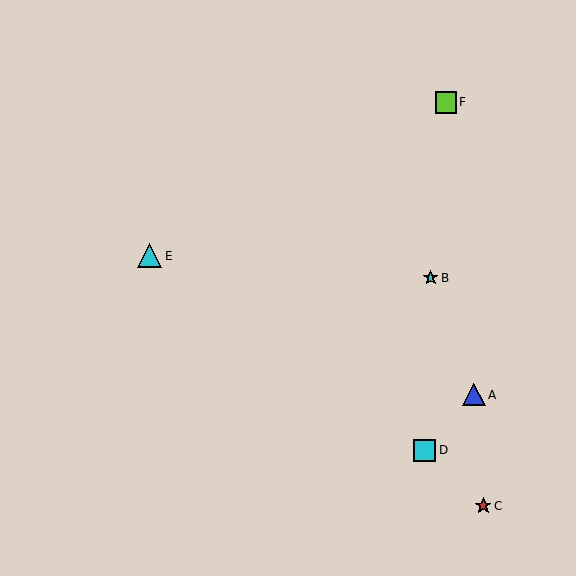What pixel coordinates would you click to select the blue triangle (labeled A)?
Click at (474, 395) to select the blue triangle A.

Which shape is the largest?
The cyan triangle (labeled E) is the largest.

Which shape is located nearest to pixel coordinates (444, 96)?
The lime square (labeled F) at (446, 102) is nearest to that location.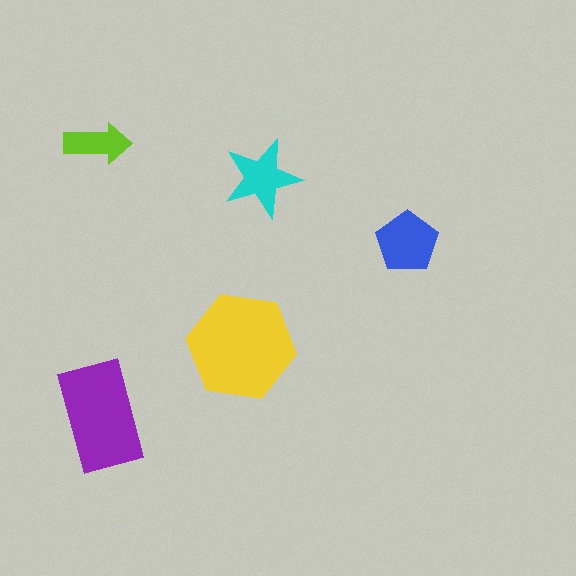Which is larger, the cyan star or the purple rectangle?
The purple rectangle.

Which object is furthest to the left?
The lime arrow is leftmost.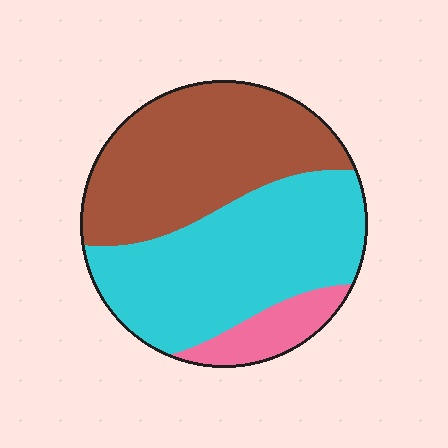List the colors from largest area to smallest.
From largest to smallest: cyan, brown, pink.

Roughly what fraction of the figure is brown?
Brown covers around 45% of the figure.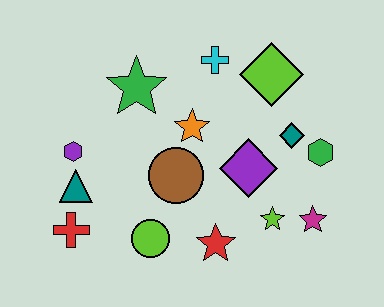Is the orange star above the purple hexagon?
Yes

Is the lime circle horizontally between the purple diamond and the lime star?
No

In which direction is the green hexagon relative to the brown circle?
The green hexagon is to the right of the brown circle.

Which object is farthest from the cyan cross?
The red cross is farthest from the cyan cross.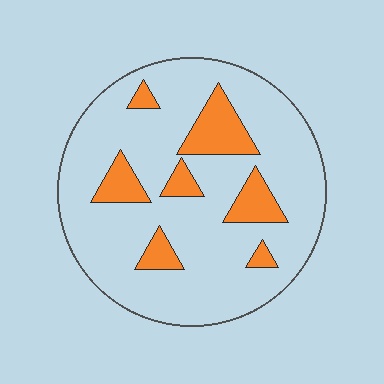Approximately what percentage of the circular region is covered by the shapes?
Approximately 15%.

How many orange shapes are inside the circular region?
7.